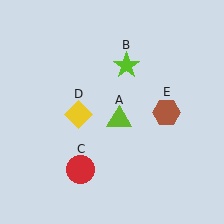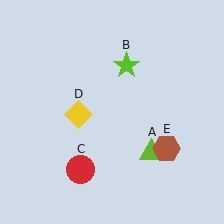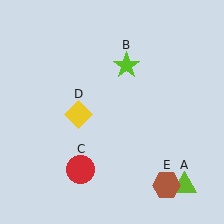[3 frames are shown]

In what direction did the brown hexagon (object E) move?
The brown hexagon (object E) moved down.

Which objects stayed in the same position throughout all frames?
Lime star (object B) and red circle (object C) and yellow diamond (object D) remained stationary.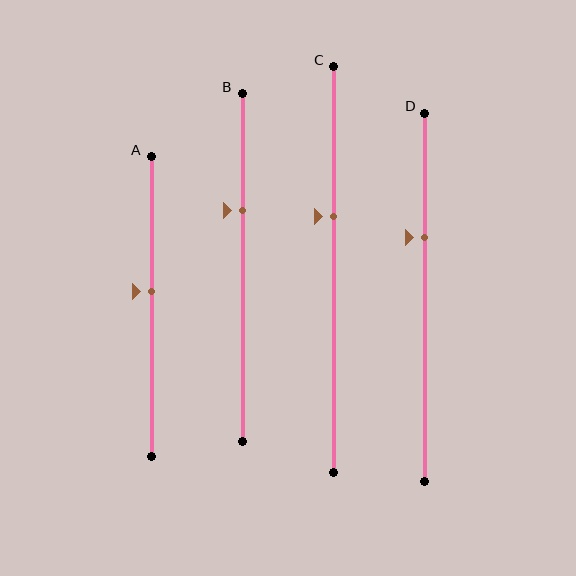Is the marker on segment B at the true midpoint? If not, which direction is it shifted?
No, the marker on segment B is shifted upward by about 16% of the segment length.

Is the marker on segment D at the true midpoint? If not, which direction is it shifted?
No, the marker on segment D is shifted upward by about 16% of the segment length.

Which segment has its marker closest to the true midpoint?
Segment A has its marker closest to the true midpoint.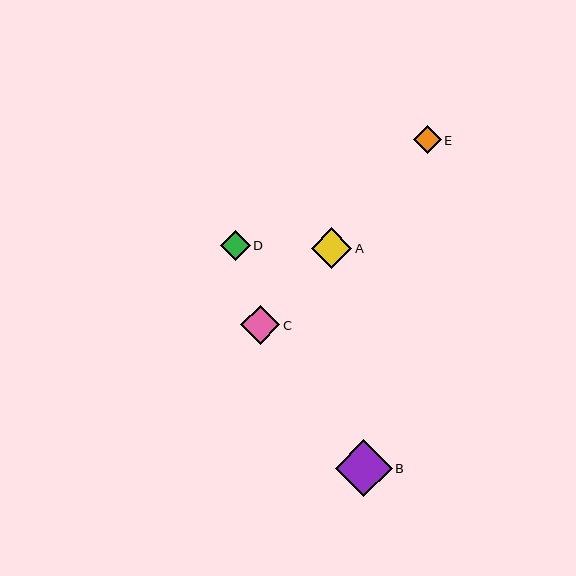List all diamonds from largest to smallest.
From largest to smallest: B, A, C, D, E.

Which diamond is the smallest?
Diamond E is the smallest with a size of approximately 28 pixels.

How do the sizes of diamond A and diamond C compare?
Diamond A and diamond C are approximately the same size.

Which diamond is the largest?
Diamond B is the largest with a size of approximately 57 pixels.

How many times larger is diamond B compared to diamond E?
Diamond B is approximately 2.0 times the size of diamond E.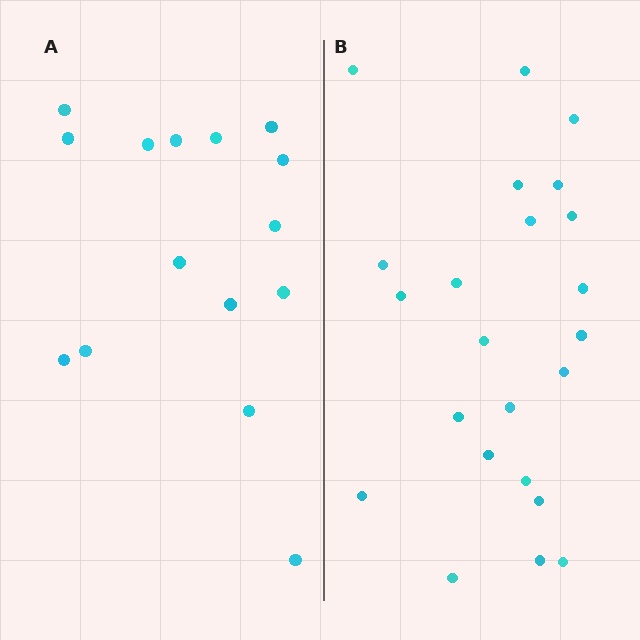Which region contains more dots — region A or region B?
Region B (the right region) has more dots.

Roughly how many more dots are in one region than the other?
Region B has roughly 8 or so more dots than region A.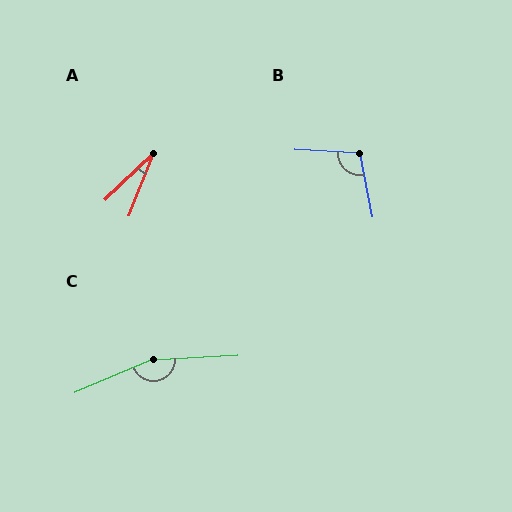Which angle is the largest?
C, at approximately 160 degrees.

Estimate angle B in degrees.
Approximately 104 degrees.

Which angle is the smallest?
A, at approximately 24 degrees.